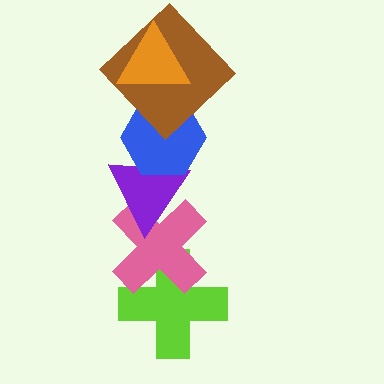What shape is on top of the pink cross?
The purple triangle is on top of the pink cross.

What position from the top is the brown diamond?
The brown diamond is 2nd from the top.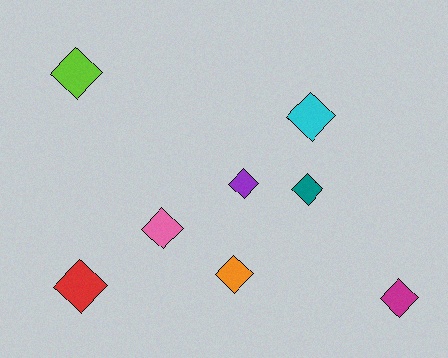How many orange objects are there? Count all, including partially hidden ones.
There is 1 orange object.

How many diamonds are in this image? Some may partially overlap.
There are 8 diamonds.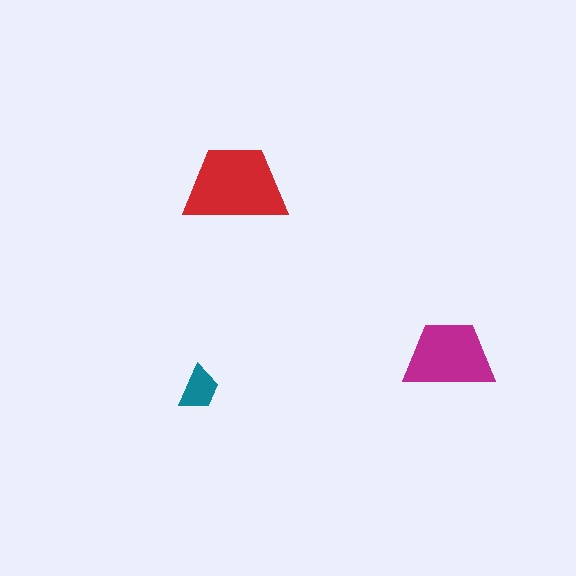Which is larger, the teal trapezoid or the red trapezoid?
The red one.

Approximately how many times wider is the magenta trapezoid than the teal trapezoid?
About 2 times wider.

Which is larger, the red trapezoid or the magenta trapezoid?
The red one.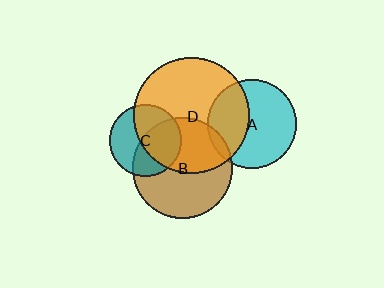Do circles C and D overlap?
Yes.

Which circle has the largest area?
Circle D (orange).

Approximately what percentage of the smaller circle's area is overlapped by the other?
Approximately 55%.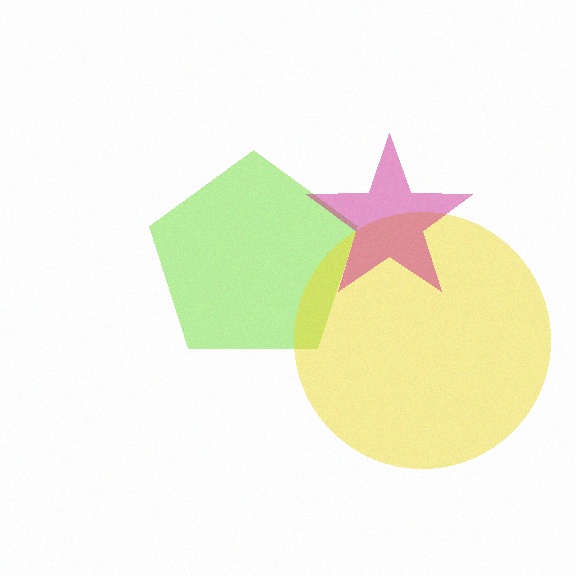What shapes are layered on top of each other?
The layered shapes are: a lime pentagon, a yellow circle, a magenta star.